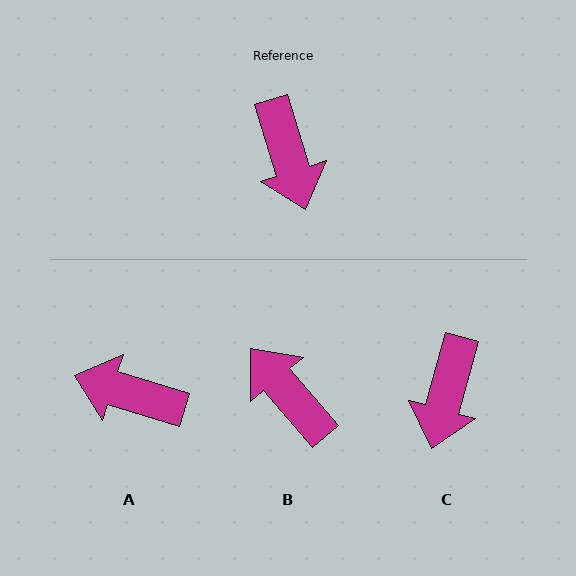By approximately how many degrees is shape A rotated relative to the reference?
Approximately 125 degrees clockwise.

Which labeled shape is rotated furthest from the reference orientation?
B, about 157 degrees away.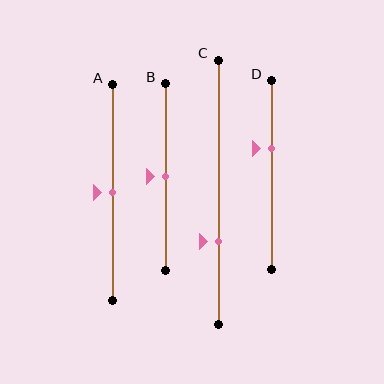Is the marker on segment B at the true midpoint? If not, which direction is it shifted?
Yes, the marker on segment B is at the true midpoint.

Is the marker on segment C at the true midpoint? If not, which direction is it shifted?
No, the marker on segment C is shifted downward by about 19% of the segment length.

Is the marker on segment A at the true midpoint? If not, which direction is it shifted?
Yes, the marker on segment A is at the true midpoint.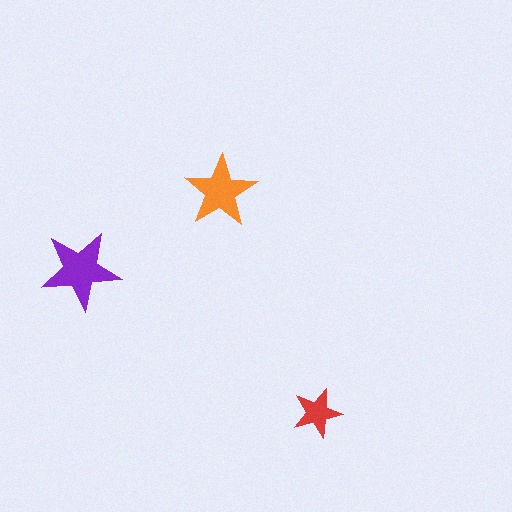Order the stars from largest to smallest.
the purple one, the orange one, the red one.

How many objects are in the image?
There are 3 objects in the image.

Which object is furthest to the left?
The purple star is leftmost.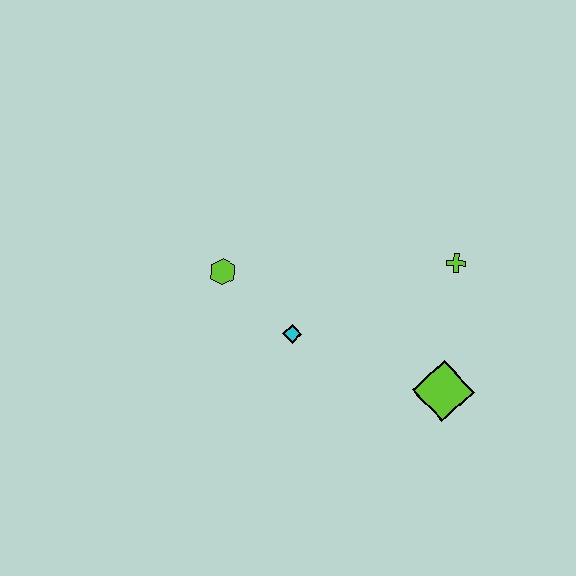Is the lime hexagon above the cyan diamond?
Yes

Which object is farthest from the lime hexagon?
The lime diamond is farthest from the lime hexagon.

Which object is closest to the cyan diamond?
The lime hexagon is closest to the cyan diamond.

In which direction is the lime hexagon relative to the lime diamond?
The lime hexagon is to the left of the lime diamond.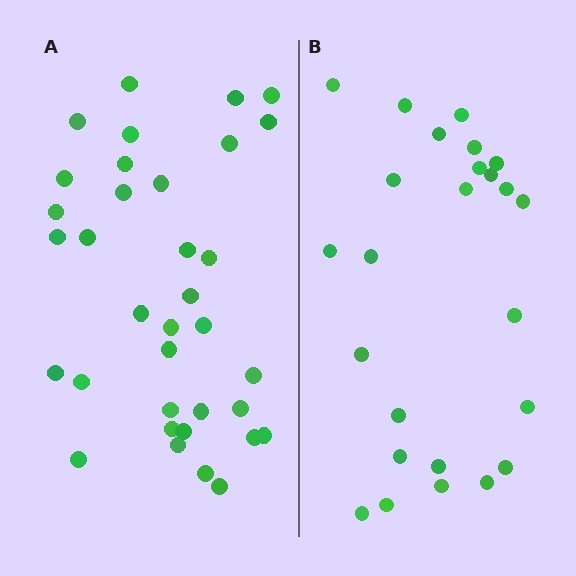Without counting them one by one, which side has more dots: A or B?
Region A (the left region) has more dots.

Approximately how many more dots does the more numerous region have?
Region A has roughly 10 or so more dots than region B.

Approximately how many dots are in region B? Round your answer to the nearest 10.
About 20 dots. (The exact count is 25, which rounds to 20.)